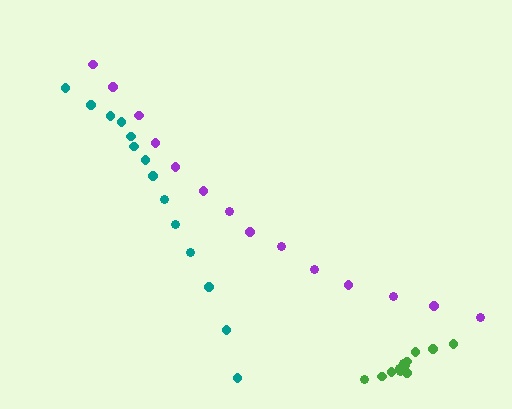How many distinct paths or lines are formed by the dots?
There are 3 distinct paths.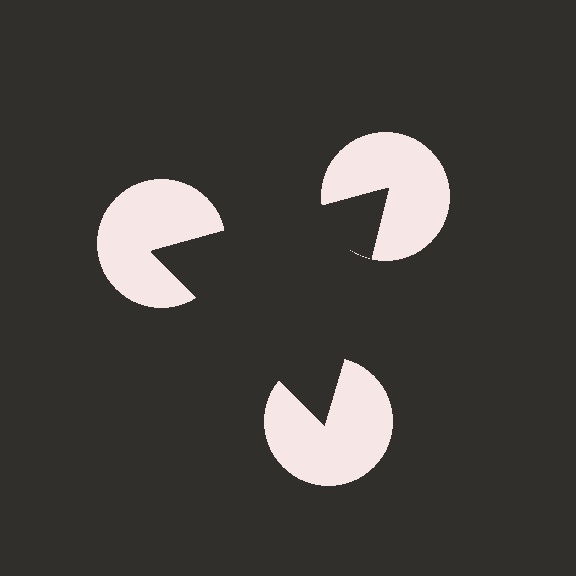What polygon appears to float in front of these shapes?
An illusory triangle — its edges are inferred from the aligned wedge cuts in the pac-man discs, not physically drawn.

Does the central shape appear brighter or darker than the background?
It typically appears slightly darker than the background, even though no actual brightness change is drawn.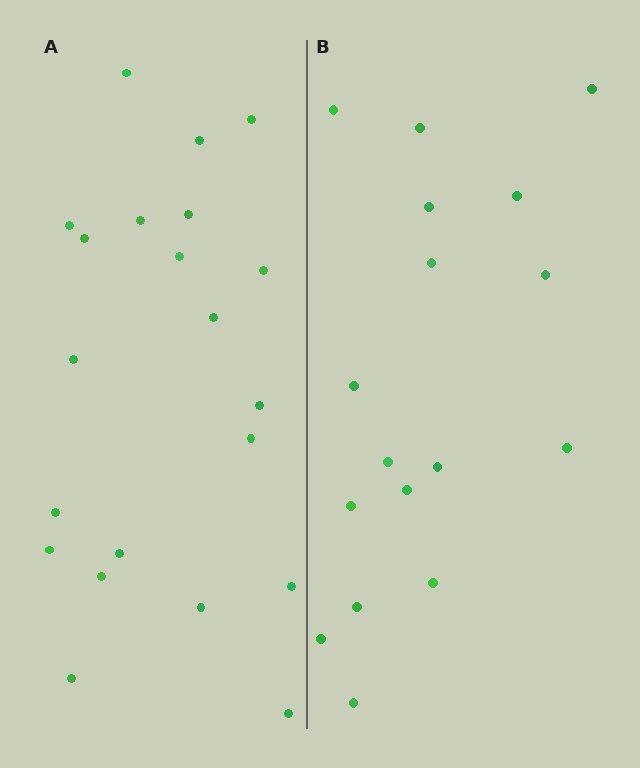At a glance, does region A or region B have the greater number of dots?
Region A (the left region) has more dots.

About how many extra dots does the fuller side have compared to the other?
Region A has about 4 more dots than region B.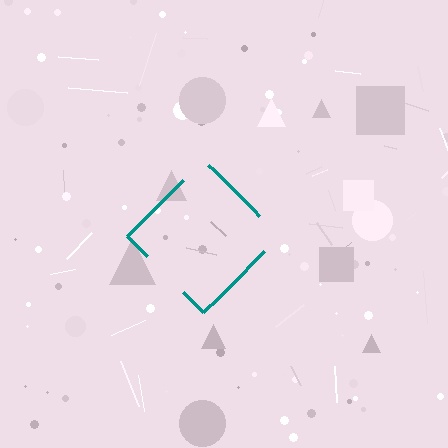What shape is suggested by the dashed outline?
The dashed outline suggests a diamond.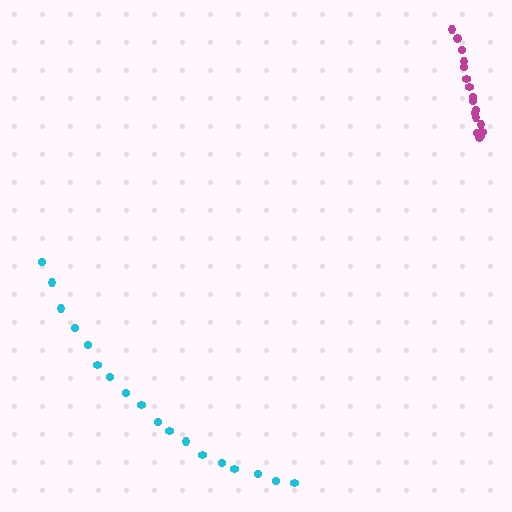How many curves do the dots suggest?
There are 2 distinct paths.